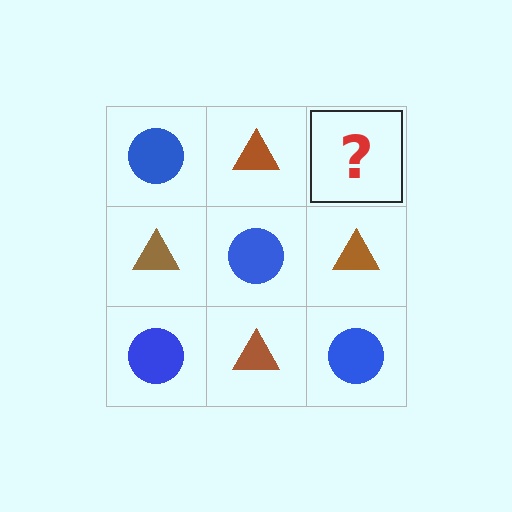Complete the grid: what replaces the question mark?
The question mark should be replaced with a blue circle.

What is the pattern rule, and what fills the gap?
The rule is that it alternates blue circle and brown triangle in a checkerboard pattern. The gap should be filled with a blue circle.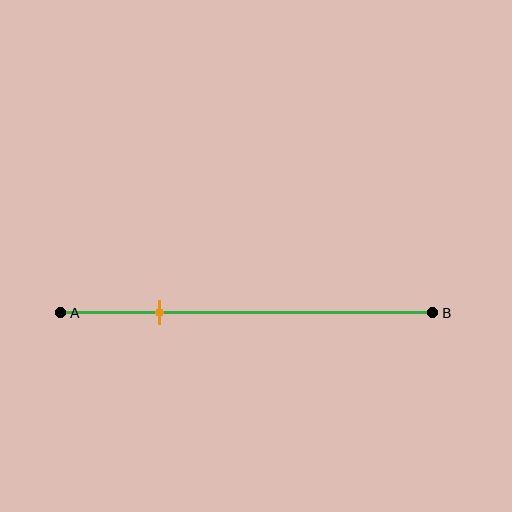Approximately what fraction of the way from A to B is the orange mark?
The orange mark is approximately 25% of the way from A to B.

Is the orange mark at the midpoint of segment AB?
No, the mark is at about 25% from A, not at the 50% midpoint.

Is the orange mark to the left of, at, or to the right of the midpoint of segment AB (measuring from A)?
The orange mark is to the left of the midpoint of segment AB.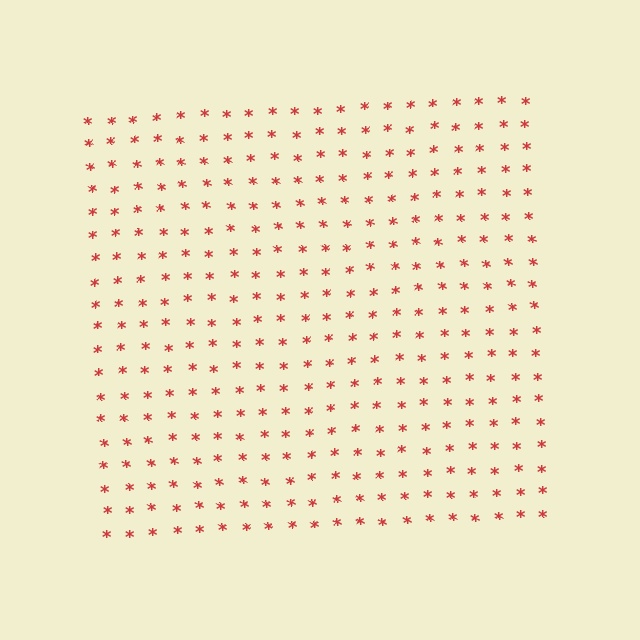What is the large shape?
The large shape is a square.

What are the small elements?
The small elements are asterisks.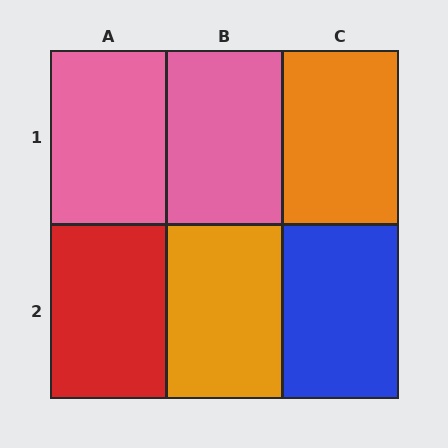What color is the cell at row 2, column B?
Orange.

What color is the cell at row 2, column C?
Blue.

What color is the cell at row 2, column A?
Red.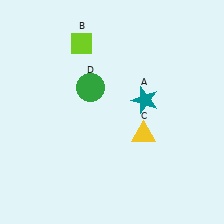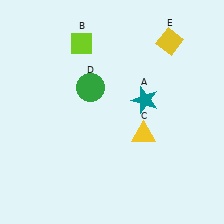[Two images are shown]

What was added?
A yellow diamond (E) was added in Image 2.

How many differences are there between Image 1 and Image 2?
There is 1 difference between the two images.